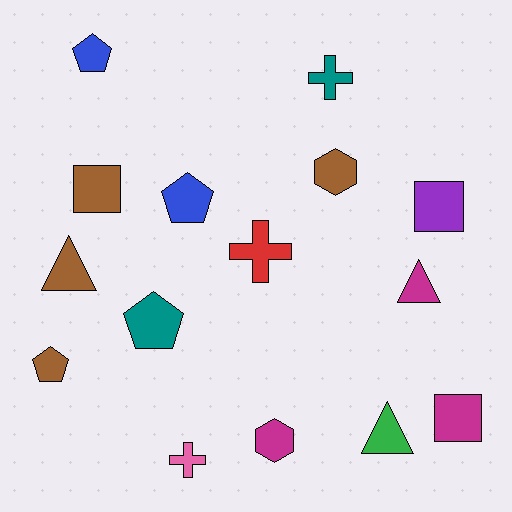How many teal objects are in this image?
There are 2 teal objects.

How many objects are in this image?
There are 15 objects.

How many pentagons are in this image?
There are 4 pentagons.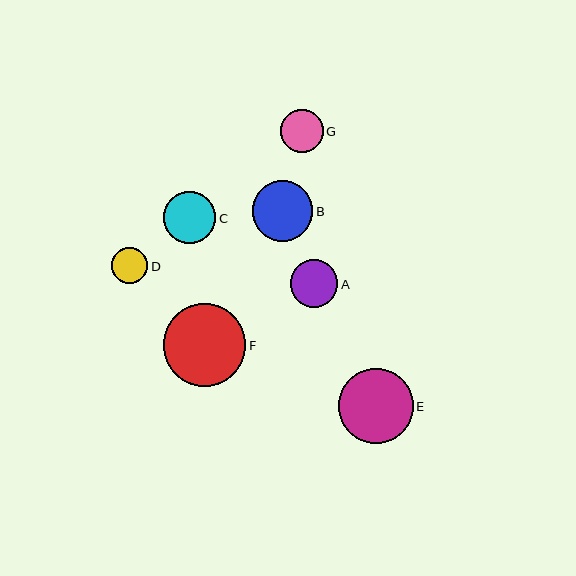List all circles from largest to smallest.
From largest to smallest: F, E, B, C, A, G, D.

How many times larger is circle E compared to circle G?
Circle E is approximately 1.7 times the size of circle G.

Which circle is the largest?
Circle F is the largest with a size of approximately 82 pixels.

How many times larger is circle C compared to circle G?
Circle C is approximately 1.2 times the size of circle G.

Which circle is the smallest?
Circle D is the smallest with a size of approximately 36 pixels.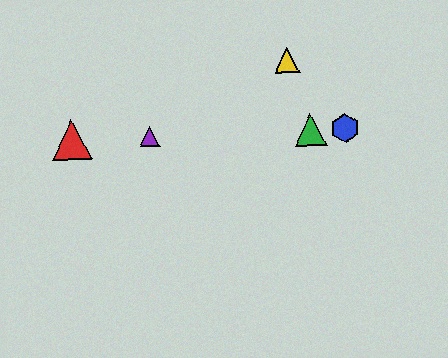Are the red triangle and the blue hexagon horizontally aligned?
Yes, both are at y≈140.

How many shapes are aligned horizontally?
4 shapes (the red triangle, the blue hexagon, the green triangle, the purple triangle) are aligned horizontally.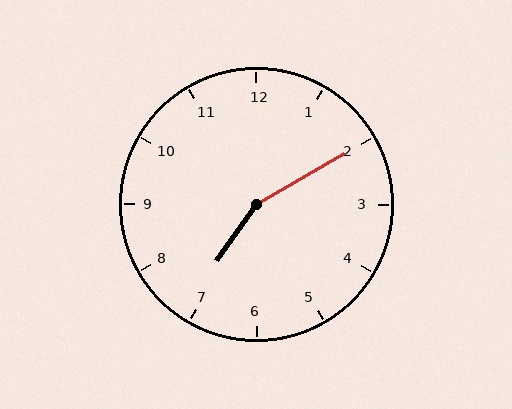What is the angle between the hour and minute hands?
Approximately 155 degrees.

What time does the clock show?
7:10.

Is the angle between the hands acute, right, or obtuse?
It is obtuse.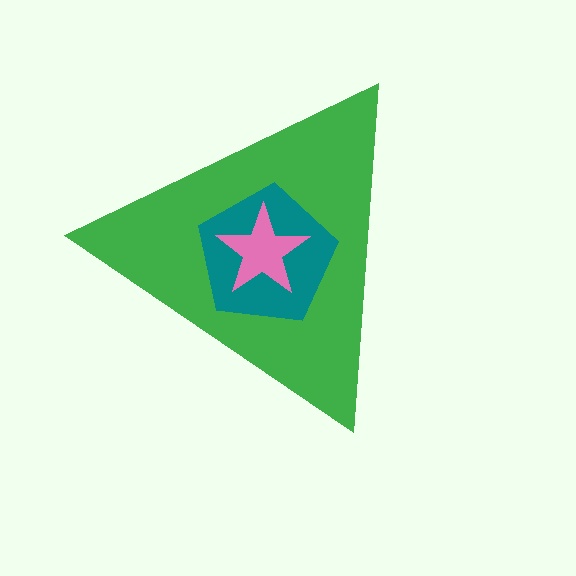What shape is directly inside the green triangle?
The teal pentagon.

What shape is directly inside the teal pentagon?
The pink star.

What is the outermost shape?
The green triangle.